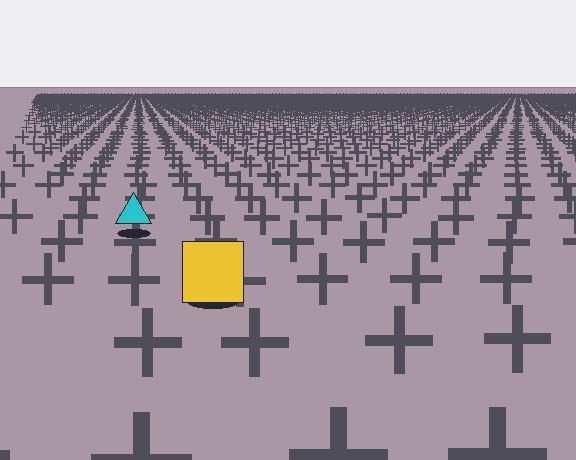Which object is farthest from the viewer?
The cyan triangle is farthest from the viewer. It appears smaller and the ground texture around it is denser.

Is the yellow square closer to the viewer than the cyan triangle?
Yes. The yellow square is closer — you can tell from the texture gradient: the ground texture is coarser near it.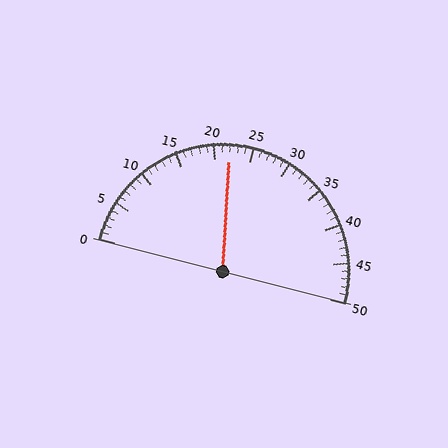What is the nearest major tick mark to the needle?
The nearest major tick mark is 20.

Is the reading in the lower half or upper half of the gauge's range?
The reading is in the lower half of the range (0 to 50).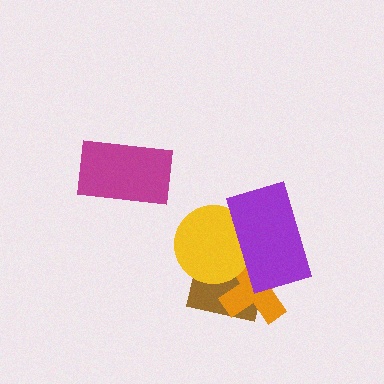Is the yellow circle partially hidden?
Yes, it is partially covered by another shape.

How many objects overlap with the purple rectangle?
3 objects overlap with the purple rectangle.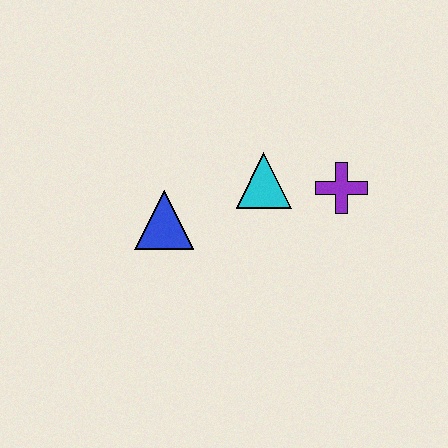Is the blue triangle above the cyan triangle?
No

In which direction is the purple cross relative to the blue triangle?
The purple cross is to the right of the blue triangle.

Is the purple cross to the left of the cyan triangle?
No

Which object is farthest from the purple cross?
The blue triangle is farthest from the purple cross.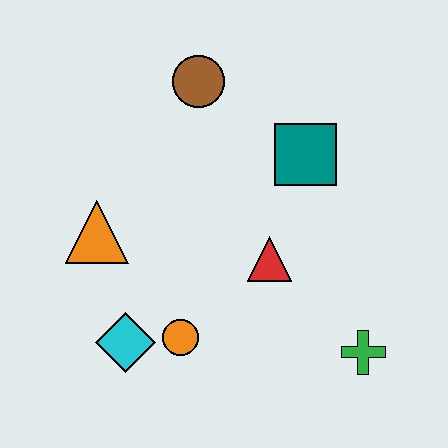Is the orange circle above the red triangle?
No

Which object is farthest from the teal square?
The cyan diamond is farthest from the teal square.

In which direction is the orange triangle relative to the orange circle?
The orange triangle is above the orange circle.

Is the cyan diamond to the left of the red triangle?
Yes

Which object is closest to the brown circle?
The teal square is closest to the brown circle.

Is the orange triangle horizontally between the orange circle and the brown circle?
No